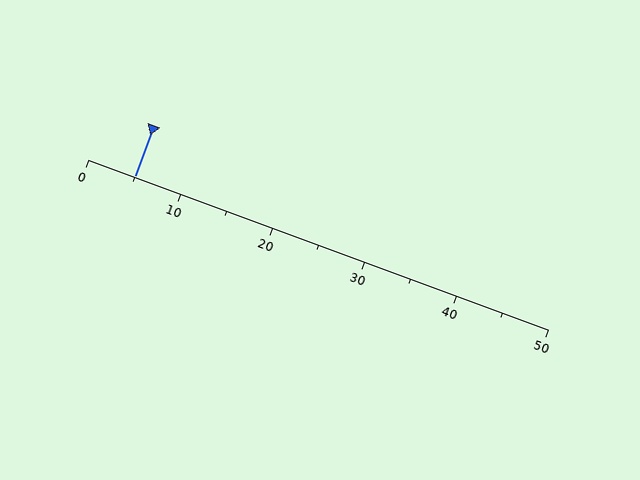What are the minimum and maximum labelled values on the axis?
The axis runs from 0 to 50.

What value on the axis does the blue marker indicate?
The marker indicates approximately 5.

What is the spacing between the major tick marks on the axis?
The major ticks are spaced 10 apart.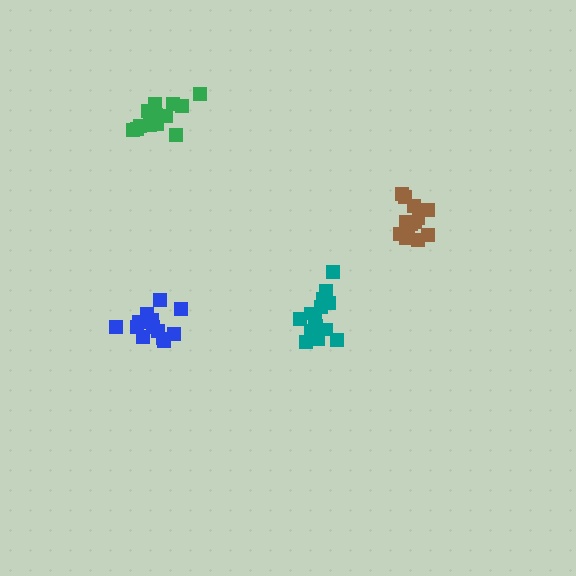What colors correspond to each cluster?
The clusters are colored: blue, teal, brown, green.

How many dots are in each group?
Group 1: 13 dots, Group 2: 15 dots, Group 3: 14 dots, Group 4: 14 dots (56 total).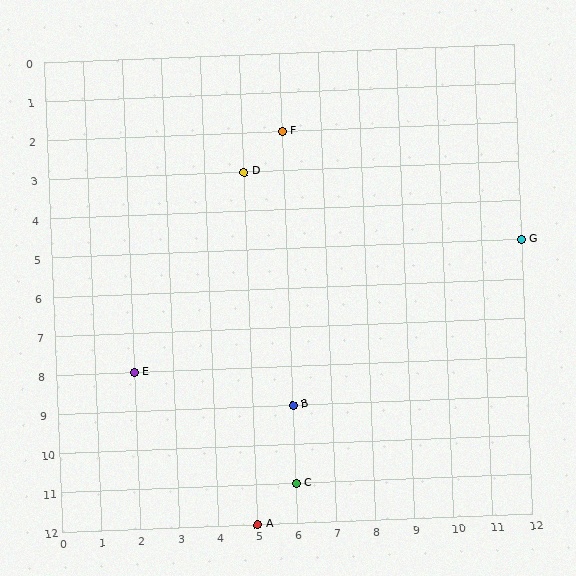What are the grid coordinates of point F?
Point F is at grid coordinates (6, 2).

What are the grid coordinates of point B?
Point B is at grid coordinates (6, 9).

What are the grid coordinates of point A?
Point A is at grid coordinates (5, 12).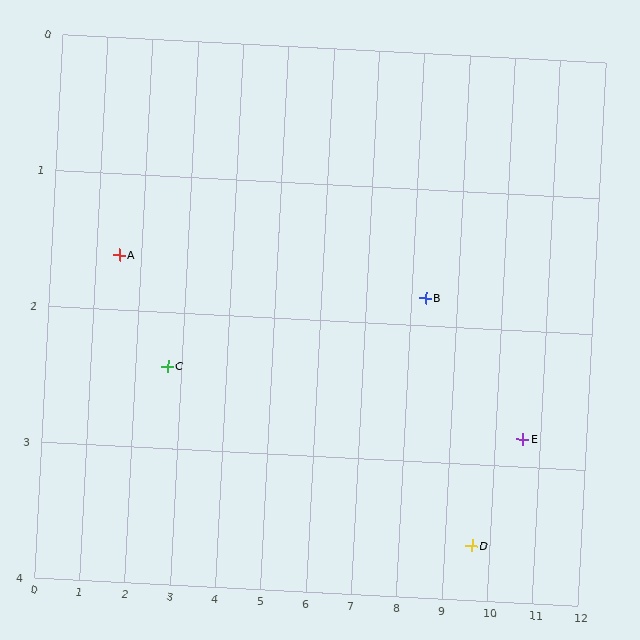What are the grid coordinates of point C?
Point C is at approximately (2.7, 2.4).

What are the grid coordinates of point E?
Point E is at approximately (10.6, 2.8).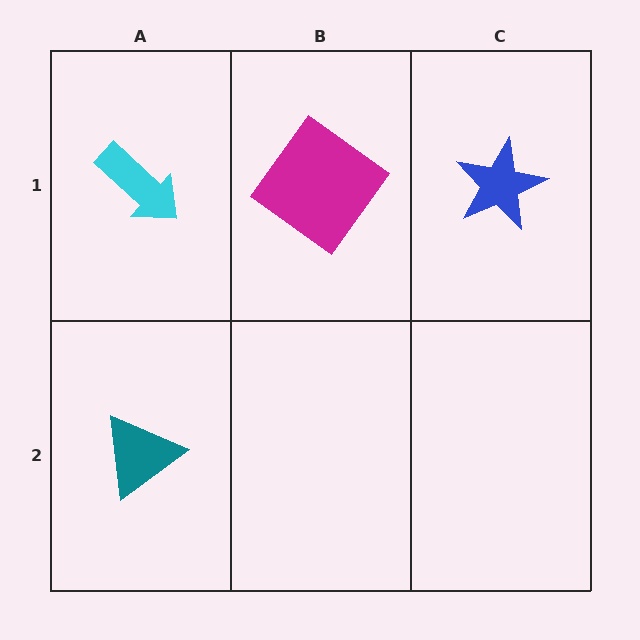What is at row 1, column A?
A cyan arrow.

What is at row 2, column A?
A teal triangle.